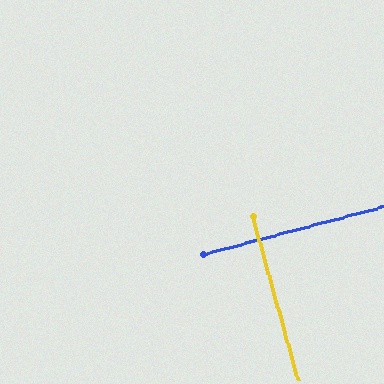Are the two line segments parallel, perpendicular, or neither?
Perpendicular — they meet at approximately 89°.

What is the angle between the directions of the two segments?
Approximately 89 degrees.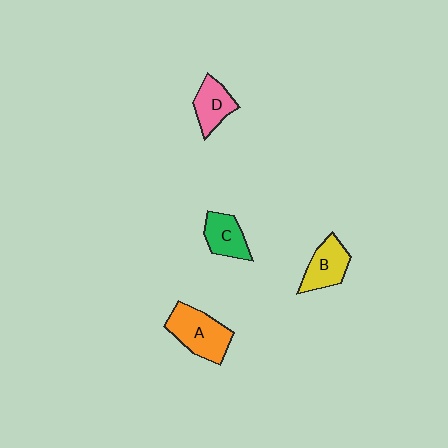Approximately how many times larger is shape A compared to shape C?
Approximately 1.5 times.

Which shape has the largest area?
Shape A (orange).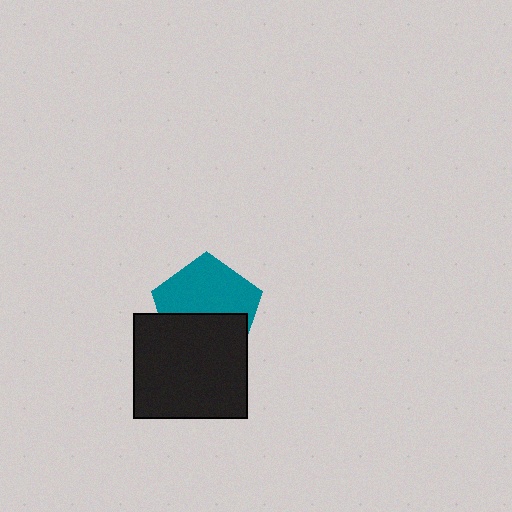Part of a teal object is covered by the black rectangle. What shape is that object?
It is a pentagon.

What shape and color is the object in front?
The object in front is a black rectangle.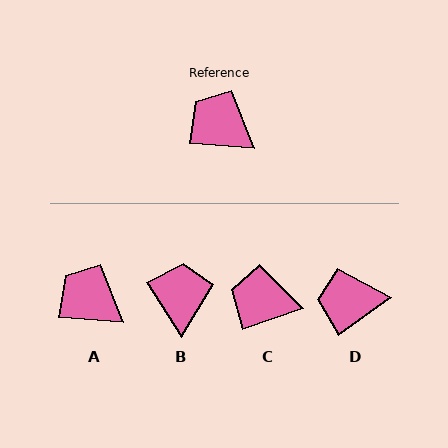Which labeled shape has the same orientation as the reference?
A.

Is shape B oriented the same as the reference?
No, it is off by about 53 degrees.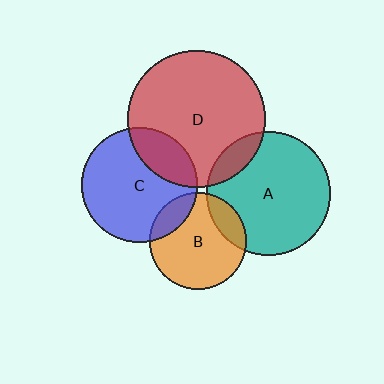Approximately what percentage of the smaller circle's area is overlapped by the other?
Approximately 10%.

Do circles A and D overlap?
Yes.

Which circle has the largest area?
Circle D (red).